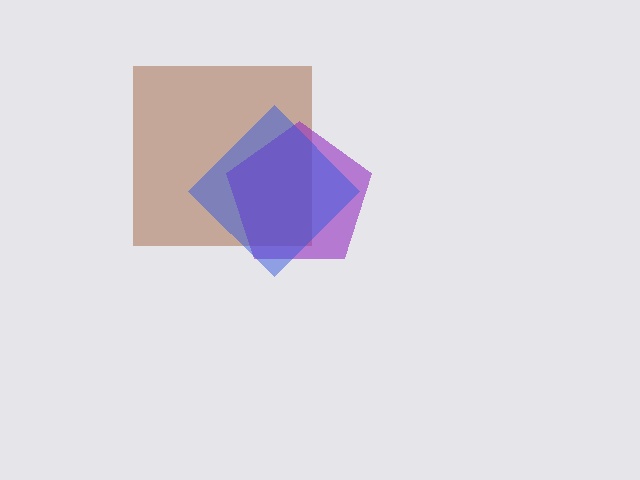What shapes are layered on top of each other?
The layered shapes are: a brown square, a purple pentagon, a blue diamond.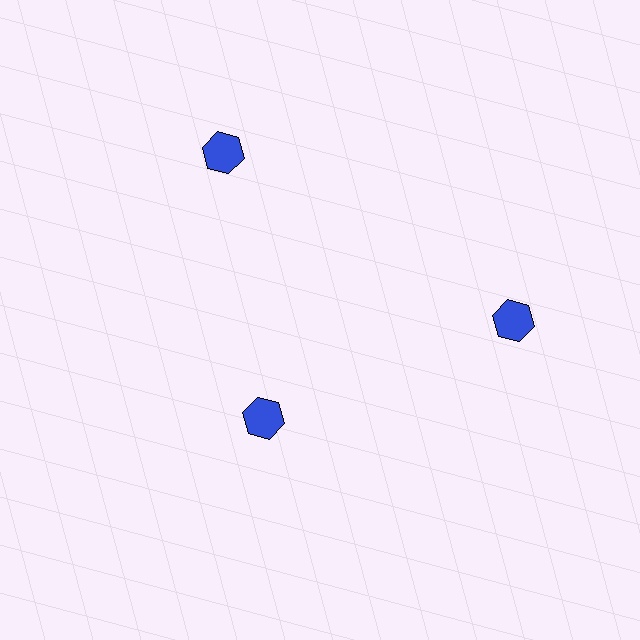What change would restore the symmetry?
The symmetry would be restored by moving it outward, back onto the ring so that all 3 hexagons sit at equal angles and equal distance from the center.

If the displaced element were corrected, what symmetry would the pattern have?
It would have 3-fold rotational symmetry — the pattern would map onto itself every 120 degrees.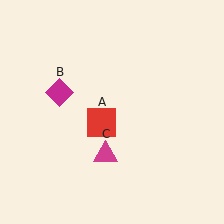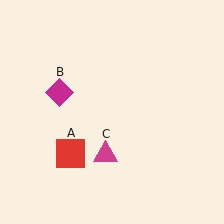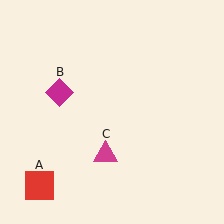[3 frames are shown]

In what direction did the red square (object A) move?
The red square (object A) moved down and to the left.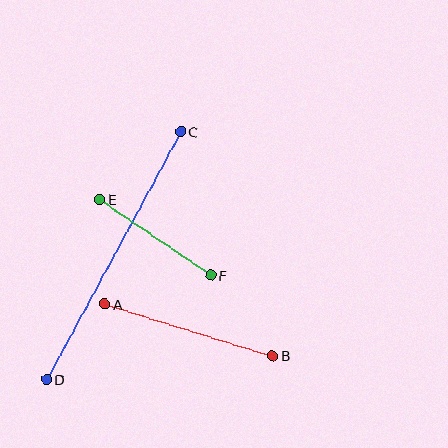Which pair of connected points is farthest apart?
Points C and D are farthest apart.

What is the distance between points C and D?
The distance is approximately 282 pixels.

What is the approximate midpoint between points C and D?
The midpoint is at approximately (114, 255) pixels.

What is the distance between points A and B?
The distance is approximately 175 pixels.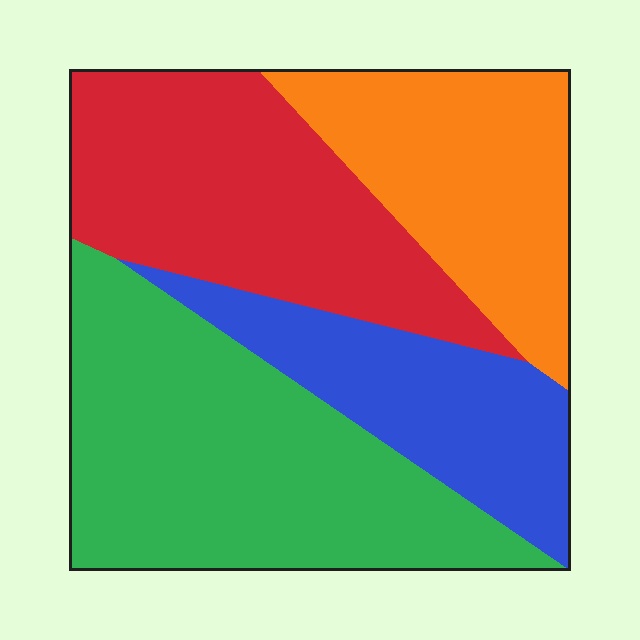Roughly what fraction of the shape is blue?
Blue takes up about one sixth (1/6) of the shape.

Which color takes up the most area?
Green, at roughly 35%.